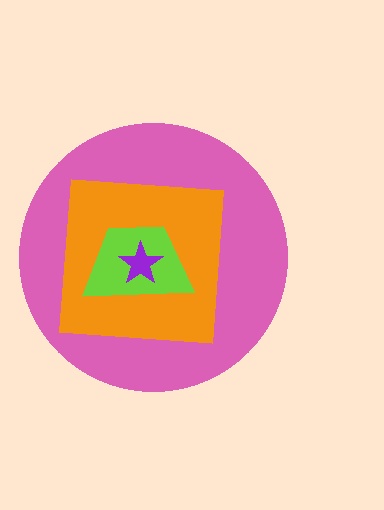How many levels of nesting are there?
4.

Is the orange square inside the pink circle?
Yes.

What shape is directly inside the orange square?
The lime trapezoid.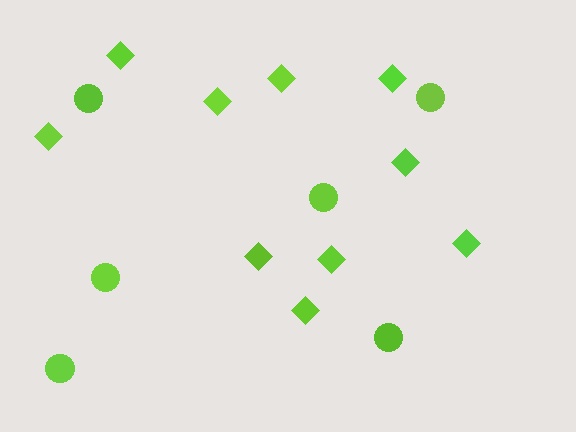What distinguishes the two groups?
There are 2 groups: one group of diamonds (10) and one group of circles (6).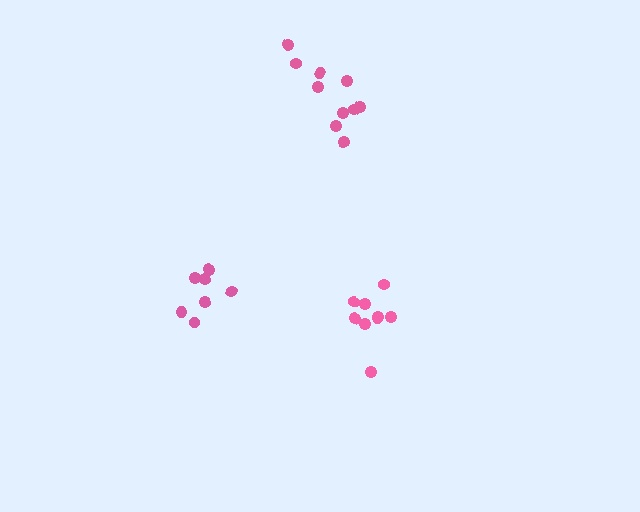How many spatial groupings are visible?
There are 3 spatial groupings.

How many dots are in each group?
Group 1: 10 dots, Group 2: 7 dots, Group 3: 9 dots (26 total).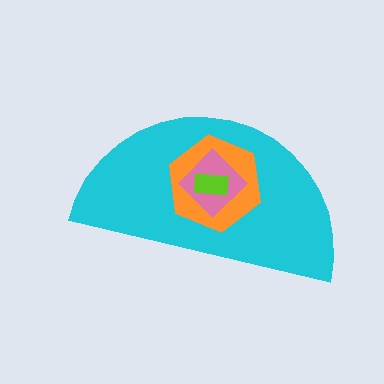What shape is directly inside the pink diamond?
The lime rectangle.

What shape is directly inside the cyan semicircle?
The orange hexagon.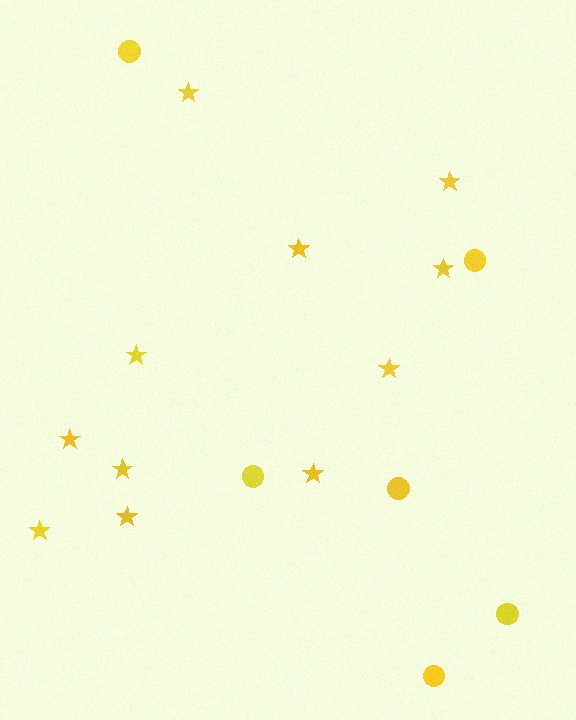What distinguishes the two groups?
There are 2 groups: one group of stars (11) and one group of circles (6).